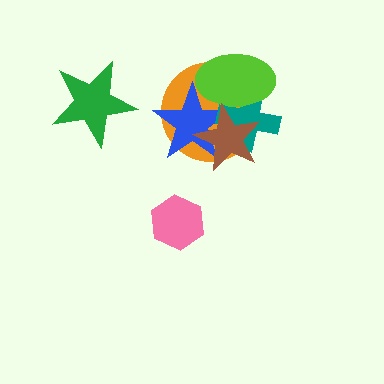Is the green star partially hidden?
No, no other shape covers it.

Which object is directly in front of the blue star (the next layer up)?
The teal cross is directly in front of the blue star.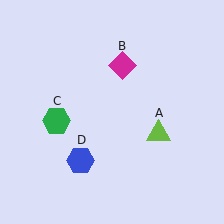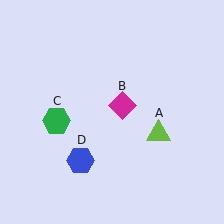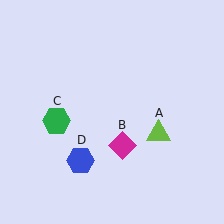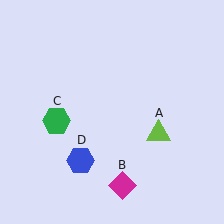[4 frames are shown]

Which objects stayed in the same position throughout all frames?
Lime triangle (object A) and green hexagon (object C) and blue hexagon (object D) remained stationary.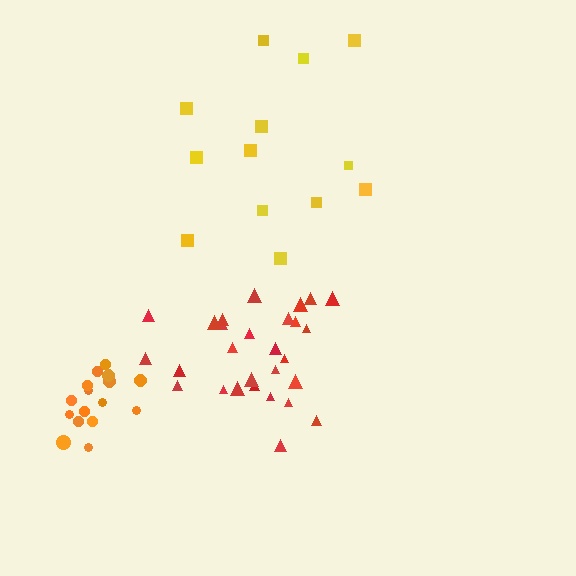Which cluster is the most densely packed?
Orange.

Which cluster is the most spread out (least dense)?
Yellow.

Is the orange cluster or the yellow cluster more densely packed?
Orange.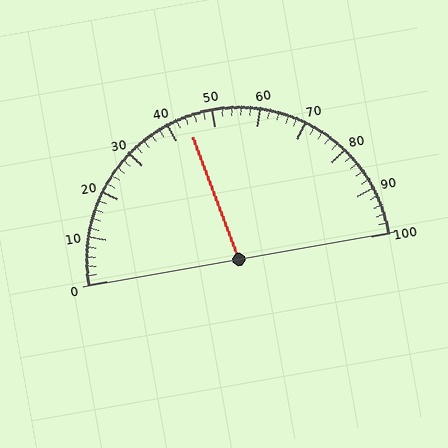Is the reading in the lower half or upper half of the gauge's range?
The reading is in the lower half of the range (0 to 100).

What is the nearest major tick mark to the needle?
The nearest major tick mark is 40.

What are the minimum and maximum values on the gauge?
The gauge ranges from 0 to 100.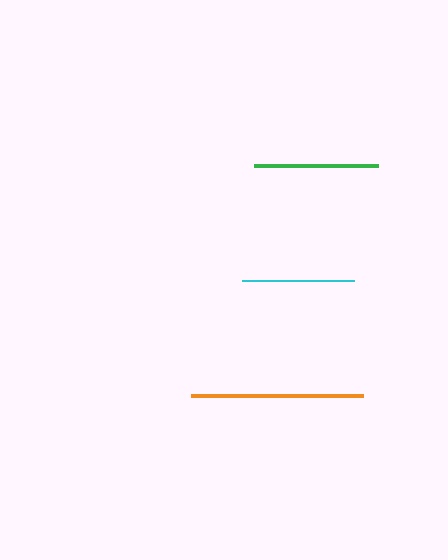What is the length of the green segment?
The green segment is approximately 124 pixels long.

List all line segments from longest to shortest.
From longest to shortest: orange, green, cyan.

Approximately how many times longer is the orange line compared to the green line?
The orange line is approximately 1.4 times the length of the green line.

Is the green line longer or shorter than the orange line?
The orange line is longer than the green line.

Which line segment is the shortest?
The cyan line is the shortest at approximately 112 pixels.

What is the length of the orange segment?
The orange segment is approximately 172 pixels long.